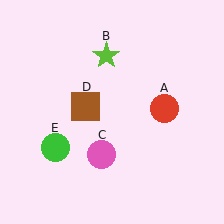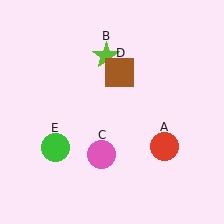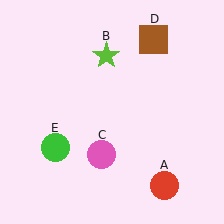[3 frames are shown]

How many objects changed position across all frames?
2 objects changed position: red circle (object A), brown square (object D).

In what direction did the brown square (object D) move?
The brown square (object D) moved up and to the right.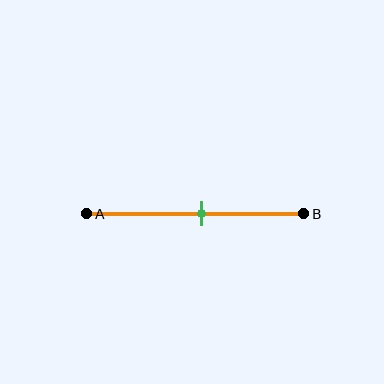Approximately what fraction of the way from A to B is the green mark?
The green mark is approximately 55% of the way from A to B.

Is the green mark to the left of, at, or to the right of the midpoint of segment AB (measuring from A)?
The green mark is approximately at the midpoint of segment AB.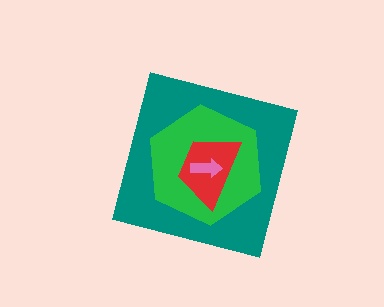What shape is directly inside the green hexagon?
The red trapezoid.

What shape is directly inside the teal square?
The green hexagon.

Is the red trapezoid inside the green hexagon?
Yes.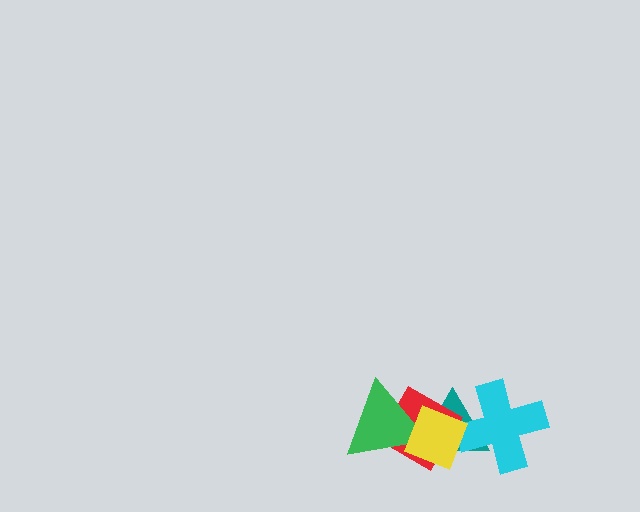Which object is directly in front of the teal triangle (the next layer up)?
The cyan cross is directly in front of the teal triangle.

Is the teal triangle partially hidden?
Yes, it is partially covered by another shape.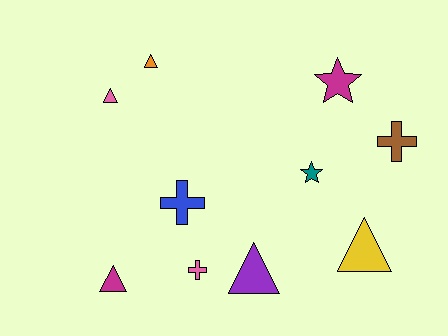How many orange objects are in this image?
There is 1 orange object.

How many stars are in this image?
There are 2 stars.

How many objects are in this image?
There are 10 objects.